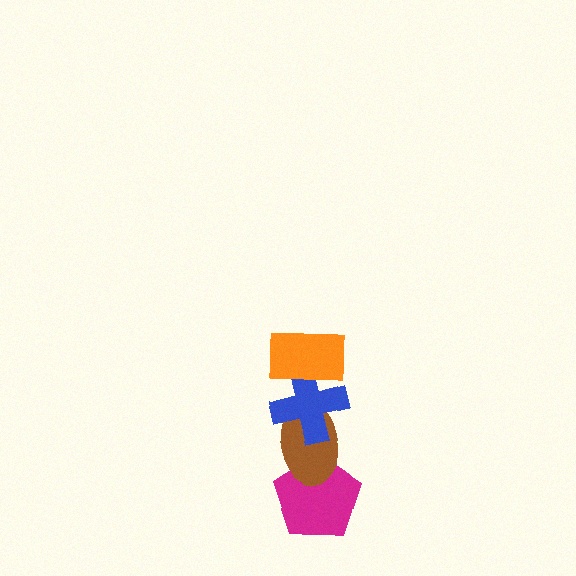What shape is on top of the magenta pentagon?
The brown ellipse is on top of the magenta pentagon.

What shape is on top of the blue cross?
The orange rectangle is on top of the blue cross.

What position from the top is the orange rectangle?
The orange rectangle is 1st from the top.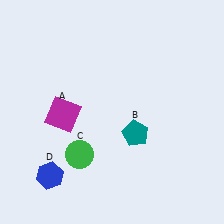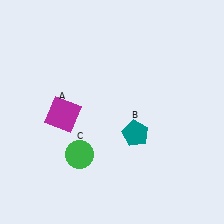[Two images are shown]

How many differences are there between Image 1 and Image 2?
There is 1 difference between the two images.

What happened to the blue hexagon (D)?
The blue hexagon (D) was removed in Image 2. It was in the bottom-left area of Image 1.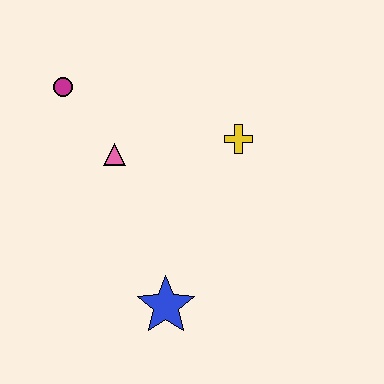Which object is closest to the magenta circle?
The pink triangle is closest to the magenta circle.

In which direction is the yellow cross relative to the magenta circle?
The yellow cross is to the right of the magenta circle.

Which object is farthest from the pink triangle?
The blue star is farthest from the pink triangle.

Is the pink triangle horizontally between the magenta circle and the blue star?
Yes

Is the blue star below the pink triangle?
Yes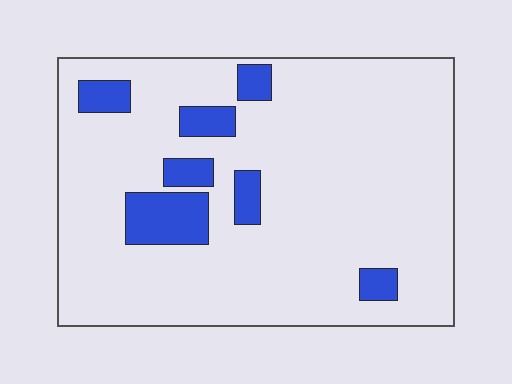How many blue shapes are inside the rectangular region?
7.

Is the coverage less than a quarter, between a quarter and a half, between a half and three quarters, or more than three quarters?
Less than a quarter.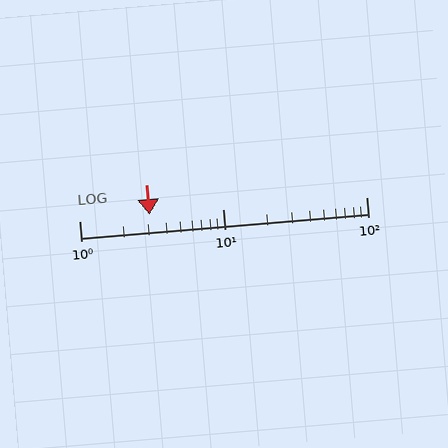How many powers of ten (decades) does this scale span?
The scale spans 2 decades, from 1 to 100.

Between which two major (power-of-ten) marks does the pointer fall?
The pointer is between 1 and 10.